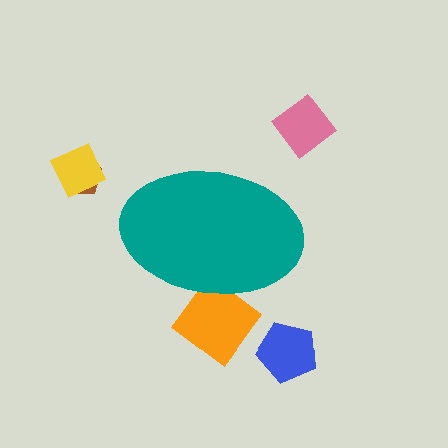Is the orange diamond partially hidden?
Yes, the orange diamond is partially hidden behind the teal ellipse.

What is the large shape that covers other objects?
A teal ellipse.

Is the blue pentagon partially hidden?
No, the blue pentagon is fully visible.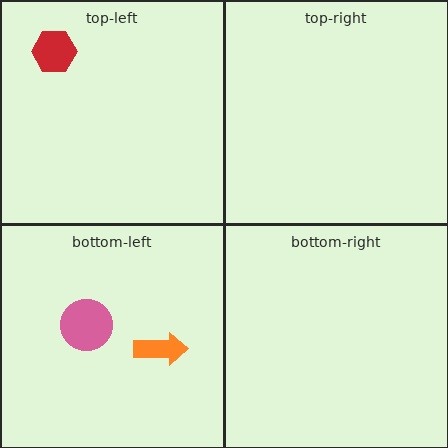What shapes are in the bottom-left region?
The orange arrow, the pink circle.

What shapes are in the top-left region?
The red hexagon.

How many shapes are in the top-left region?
1.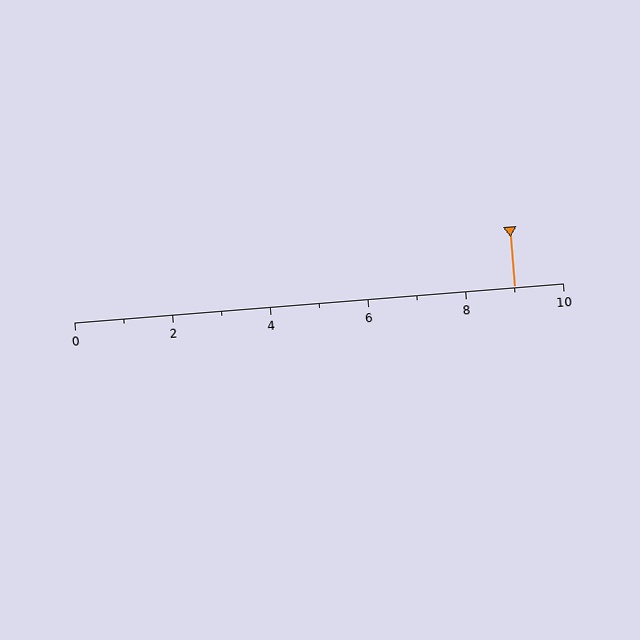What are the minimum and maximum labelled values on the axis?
The axis runs from 0 to 10.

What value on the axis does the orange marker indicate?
The marker indicates approximately 9.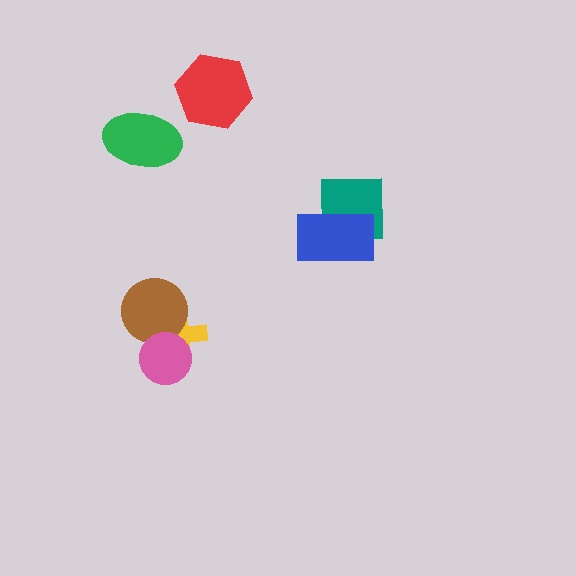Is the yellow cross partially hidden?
Yes, it is partially covered by another shape.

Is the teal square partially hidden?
Yes, it is partially covered by another shape.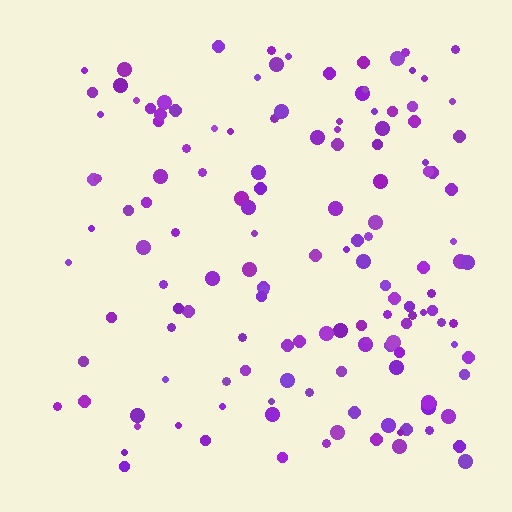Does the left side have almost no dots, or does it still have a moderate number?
Still a moderate number, just noticeably fewer than the right.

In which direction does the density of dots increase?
From left to right, with the right side densest.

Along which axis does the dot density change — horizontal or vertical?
Horizontal.